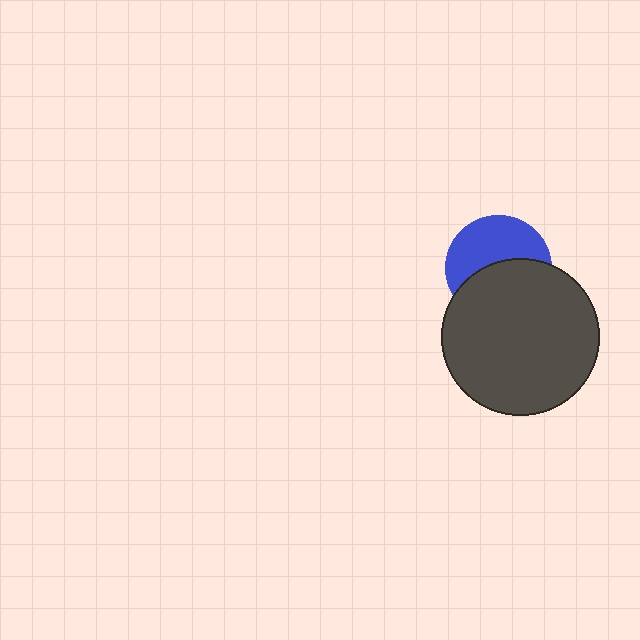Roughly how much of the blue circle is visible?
About half of it is visible (roughly 50%).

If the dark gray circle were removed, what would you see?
You would see the complete blue circle.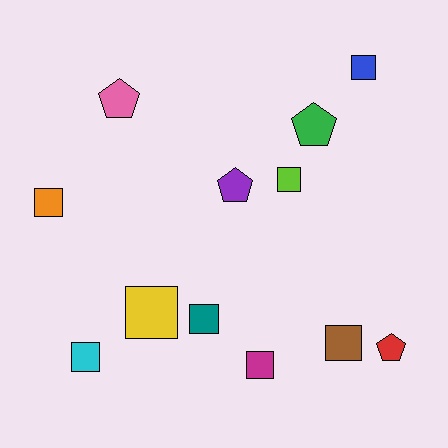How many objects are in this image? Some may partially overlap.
There are 12 objects.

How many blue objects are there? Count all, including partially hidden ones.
There is 1 blue object.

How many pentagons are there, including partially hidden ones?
There are 4 pentagons.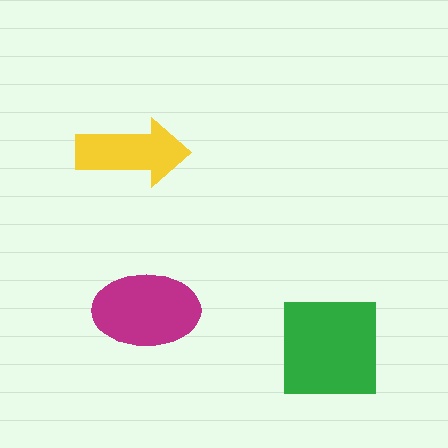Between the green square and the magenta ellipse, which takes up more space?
The green square.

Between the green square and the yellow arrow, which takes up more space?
The green square.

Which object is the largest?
The green square.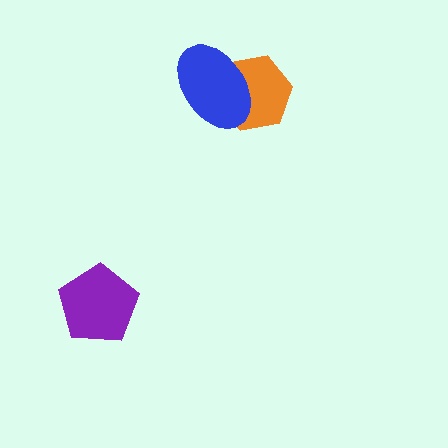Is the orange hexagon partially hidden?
Yes, it is partially covered by another shape.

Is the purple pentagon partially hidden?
No, no other shape covers it.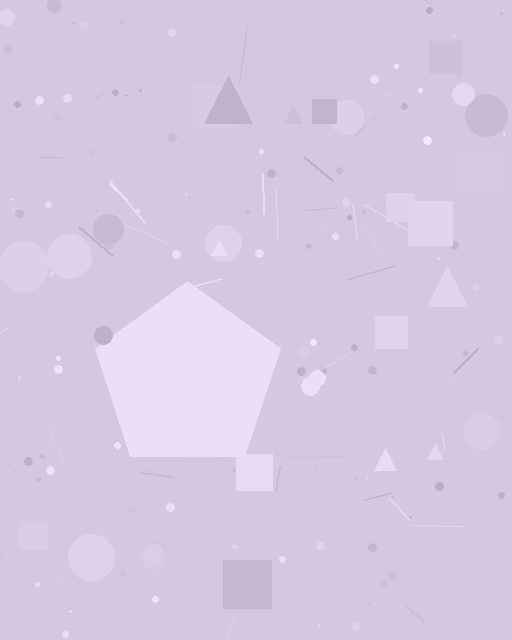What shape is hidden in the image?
A pentagon is hidden in the image.